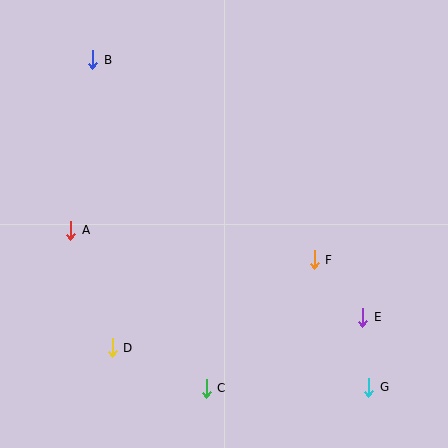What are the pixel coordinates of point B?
Point B is at (93, 60).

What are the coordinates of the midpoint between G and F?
The midpoint between G and F is at (341, 323).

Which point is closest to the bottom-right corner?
Point G is closest to the bottom-right corner.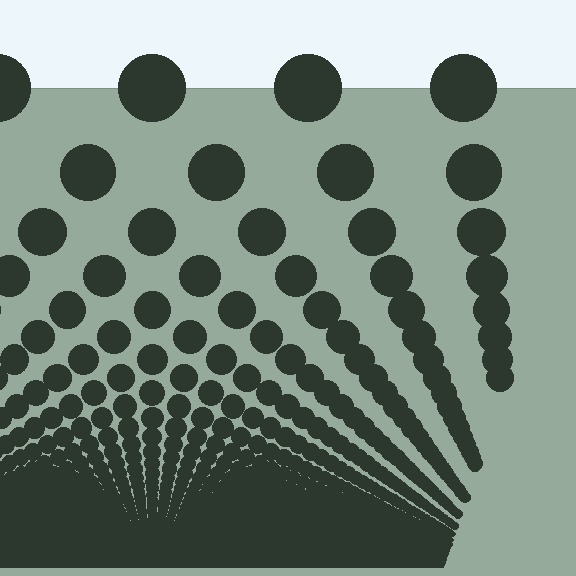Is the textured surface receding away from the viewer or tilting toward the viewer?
The surface appears to tilt toward the viewer. Texture elements get larger and sparser toward the top.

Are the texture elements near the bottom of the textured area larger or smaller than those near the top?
Smaller. The gradient is inverted — elements near the bottom are smaller and denser.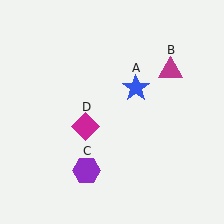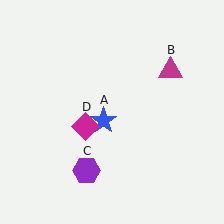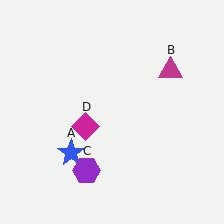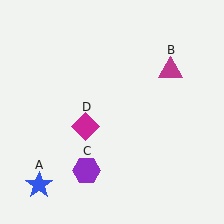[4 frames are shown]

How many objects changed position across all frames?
1 object changed position: blue star (object A).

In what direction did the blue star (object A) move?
The blue star (object A) moved down and to the left.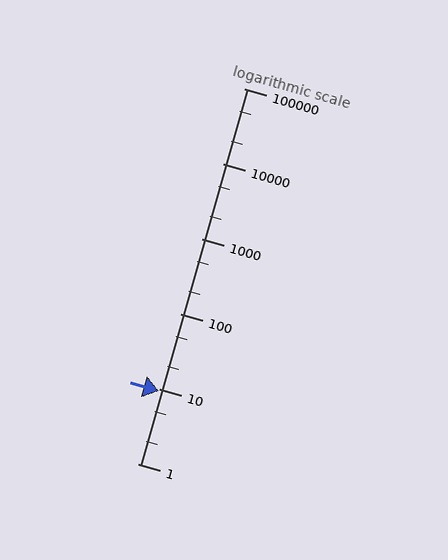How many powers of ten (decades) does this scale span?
The scale spans 5 decades, from 1 to 100000.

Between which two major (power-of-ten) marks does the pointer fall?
The pointer is between 1 and 10.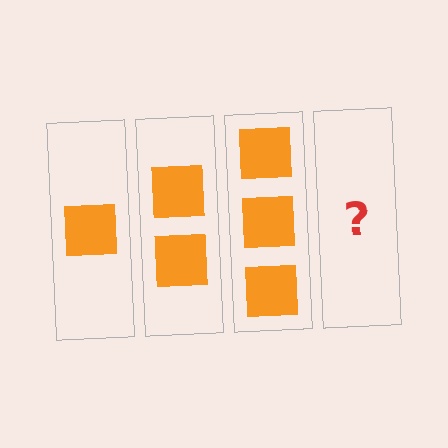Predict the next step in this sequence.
The next step is 4 squares.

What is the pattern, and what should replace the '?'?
The pattern is that each step adds one more square. The '?' should be 4 squares.